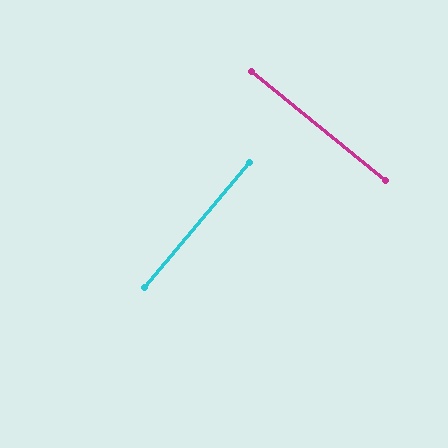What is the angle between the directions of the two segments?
Approximately 89 degrees.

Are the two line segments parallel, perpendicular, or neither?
Perpendicular — they meet at approximately 89°.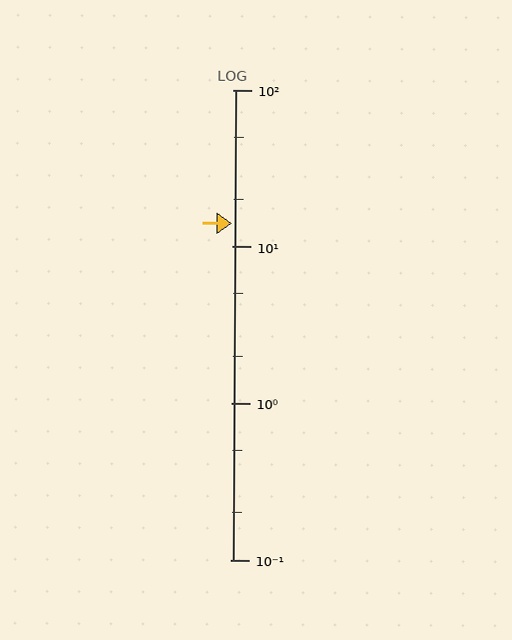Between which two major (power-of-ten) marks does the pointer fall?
The pointer is between 10 and 100.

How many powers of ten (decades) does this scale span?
The scale spans 3 decades, from 0.1 to 100.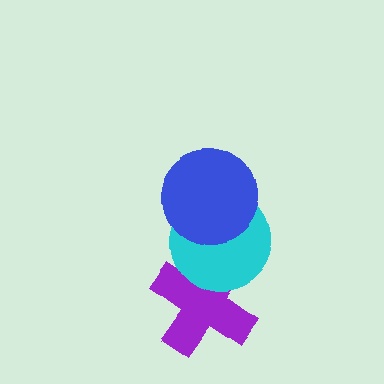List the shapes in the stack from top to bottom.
From top to bottom: the blue circle, the cyan circle, the purple cross.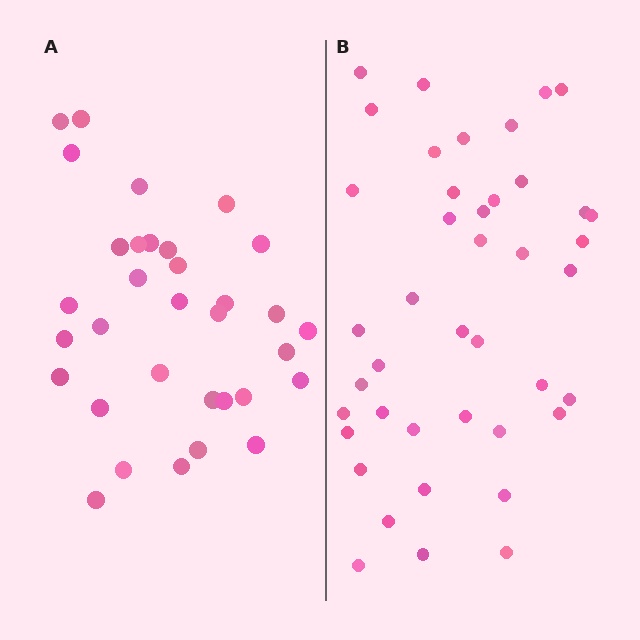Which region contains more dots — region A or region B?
Region B (the right region) has more dots.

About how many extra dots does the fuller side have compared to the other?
Region B has roughly 8 or so more dots than region A.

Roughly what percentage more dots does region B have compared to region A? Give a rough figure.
About 25% more.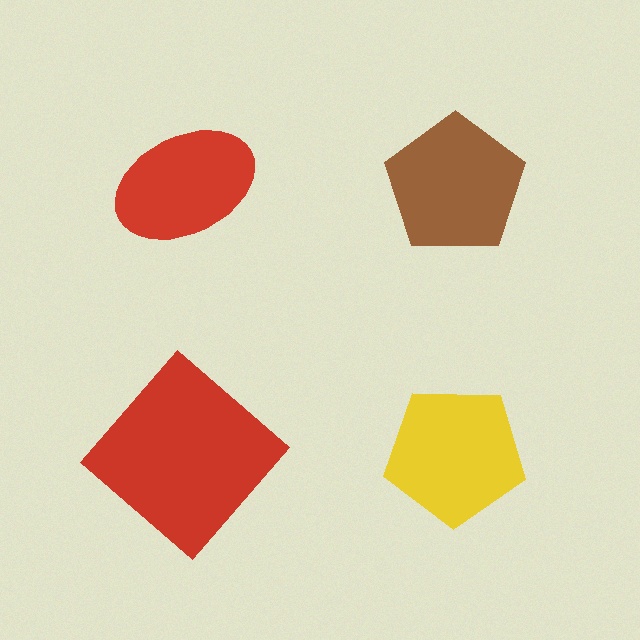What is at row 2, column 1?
A red diamond.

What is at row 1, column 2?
A brown pentagon.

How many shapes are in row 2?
2 shapes.